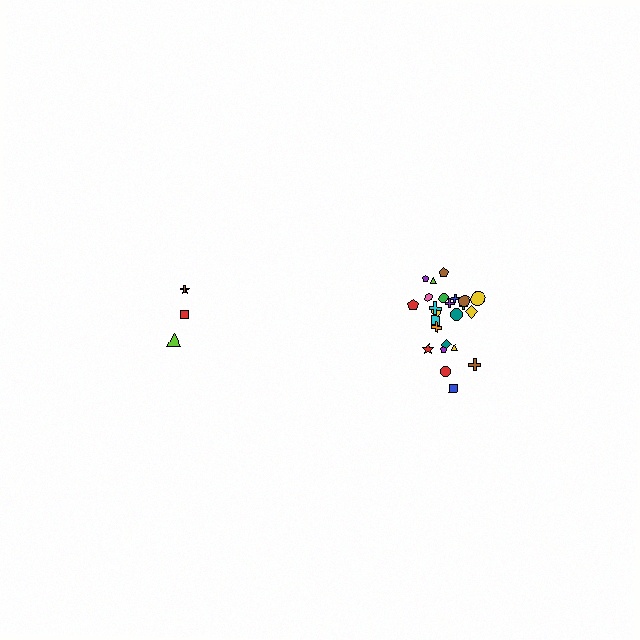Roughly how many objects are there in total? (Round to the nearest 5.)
Roughly 30 objects in total.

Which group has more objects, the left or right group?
The right group.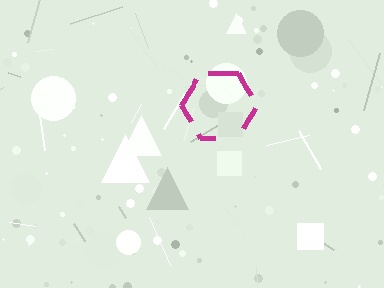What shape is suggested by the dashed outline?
The dashed outline suggests a hexagon.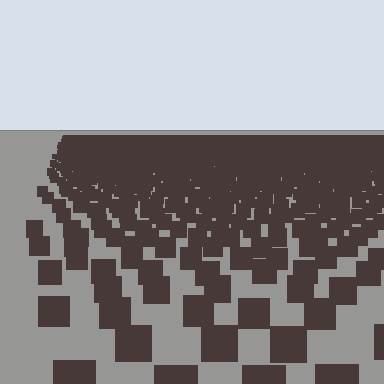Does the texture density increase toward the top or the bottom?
Density increases toward the top.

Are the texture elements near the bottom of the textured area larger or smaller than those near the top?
Larger. Near the bottom, elements are closer to the viewer and appear at a bigger on-screen size.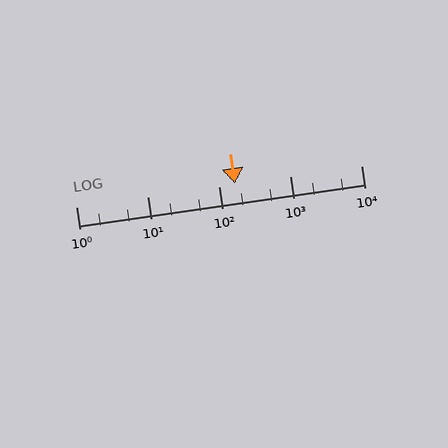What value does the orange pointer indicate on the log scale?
The pointer indicates approximately 170.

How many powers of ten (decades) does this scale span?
The scale spans 4 decades, from 1 to 10000.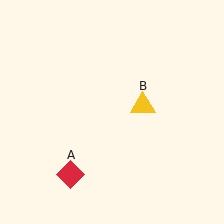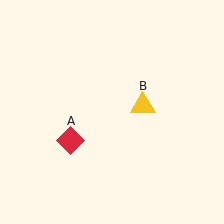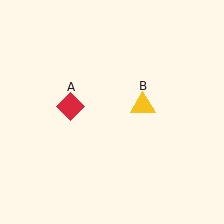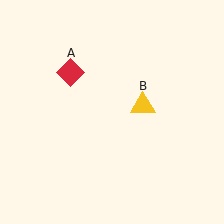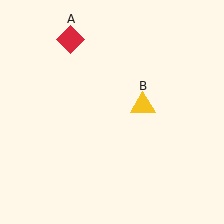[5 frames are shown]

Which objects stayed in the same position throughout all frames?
Yellow triangle (object B) remained stationary.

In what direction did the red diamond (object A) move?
The red diamond (object A) moved up.